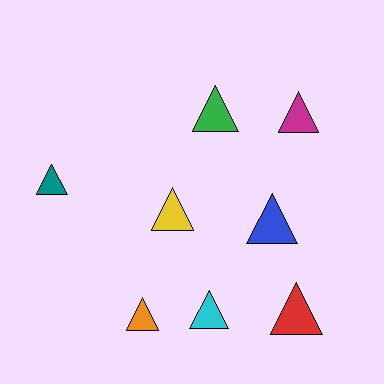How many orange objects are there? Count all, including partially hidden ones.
There is 1 orange object.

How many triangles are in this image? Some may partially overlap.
There are 8 triangles.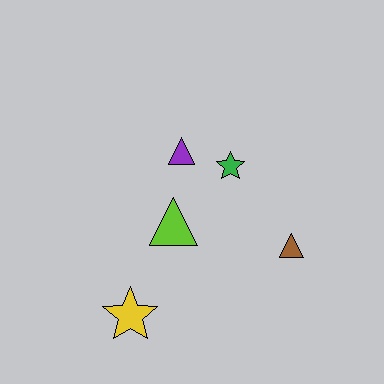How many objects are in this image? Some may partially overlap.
There are 5 objects.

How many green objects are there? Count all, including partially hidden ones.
There is 1 green object.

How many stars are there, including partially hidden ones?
There are 2 stars.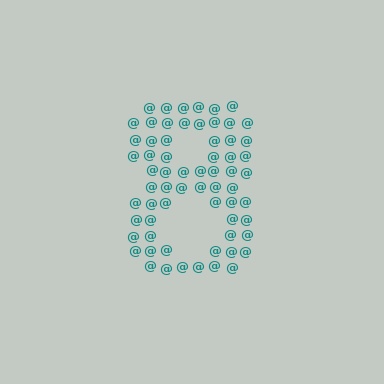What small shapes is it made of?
It is made of small at signs.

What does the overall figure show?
The overall figure shows the digit 8.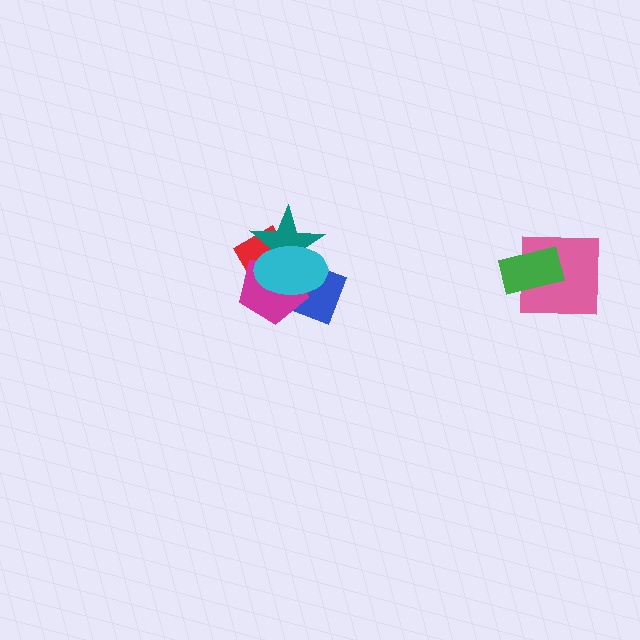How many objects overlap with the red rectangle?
4 objects overlap with the red rectangle.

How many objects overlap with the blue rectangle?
4 objects overlap with the blue rectangle.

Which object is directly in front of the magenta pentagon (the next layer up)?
The teal star is directly in front of the magenta pentagon.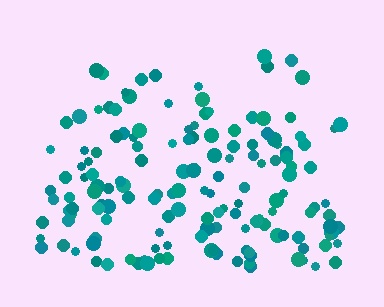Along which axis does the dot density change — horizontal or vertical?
Vertical.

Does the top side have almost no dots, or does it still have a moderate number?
Still a moderate number, just noticeably fewer than the bottom.